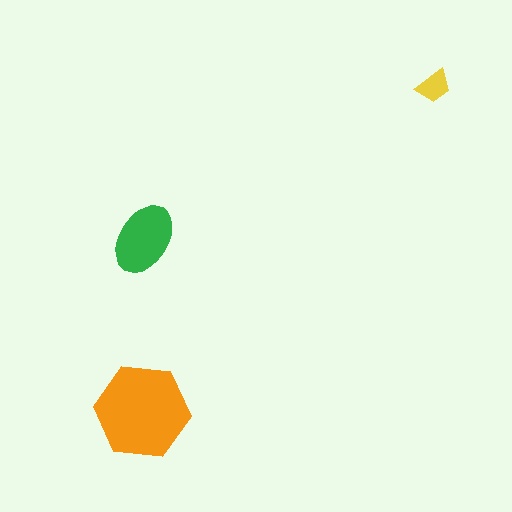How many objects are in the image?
There are 3 objects in the image.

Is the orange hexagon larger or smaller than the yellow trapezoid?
Larger.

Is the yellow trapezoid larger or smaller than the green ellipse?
Smaller.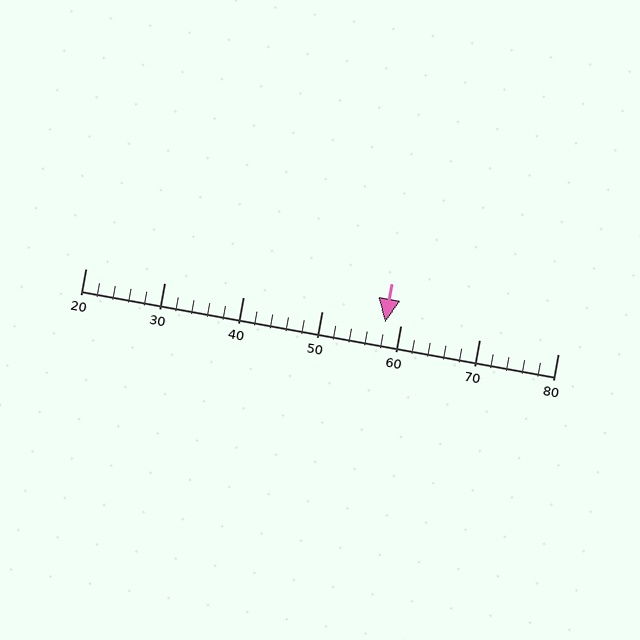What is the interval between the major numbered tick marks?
The major tick marks are spaced 10 units apart.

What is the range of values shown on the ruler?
The ruler shows values from 20 to 80.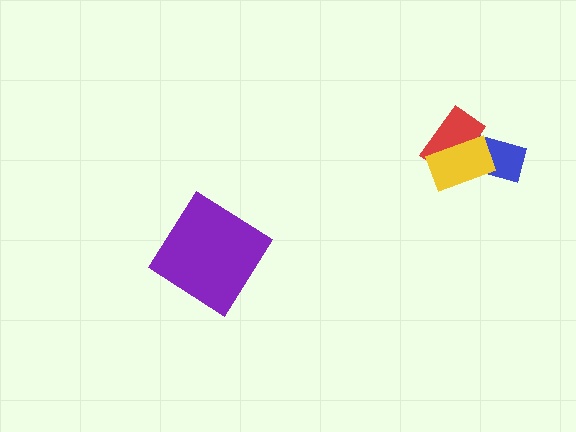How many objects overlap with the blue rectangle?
2 objects overlap with the blue rectangle.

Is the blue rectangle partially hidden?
Yes, it is partially covered by another shape.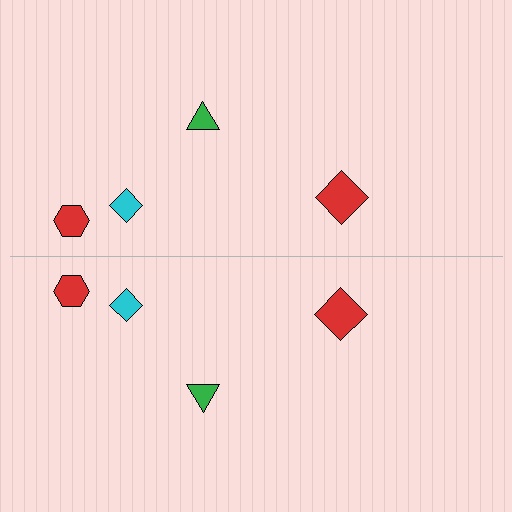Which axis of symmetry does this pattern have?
The pattern has a horizontal axis of symmetry running through the center of the image.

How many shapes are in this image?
There are 8 shapes in this image.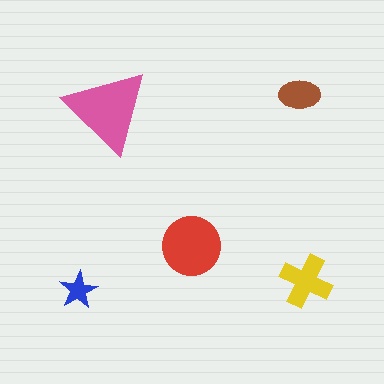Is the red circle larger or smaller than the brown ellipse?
Larger.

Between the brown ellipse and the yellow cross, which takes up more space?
The yellow cross.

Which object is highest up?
The brown ellipse is topmost.